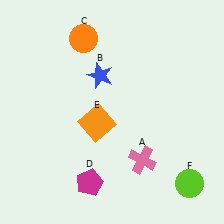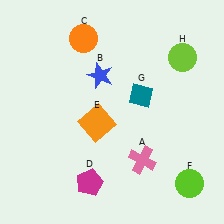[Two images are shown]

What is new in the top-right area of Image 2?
A lime circle (H) was added in the top-right area of Image 2.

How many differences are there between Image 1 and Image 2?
There are 2 differences between the two images.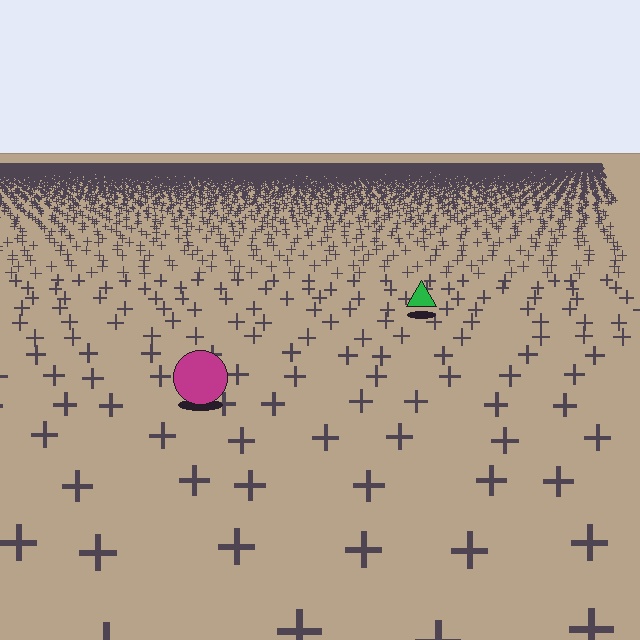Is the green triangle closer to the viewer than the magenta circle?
No. The magenta circle is closer — you can tell from the texture gradient: the ground texture is coarser near it.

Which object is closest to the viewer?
The magenta circle is closest. The texture marks near it are larger and more spread out.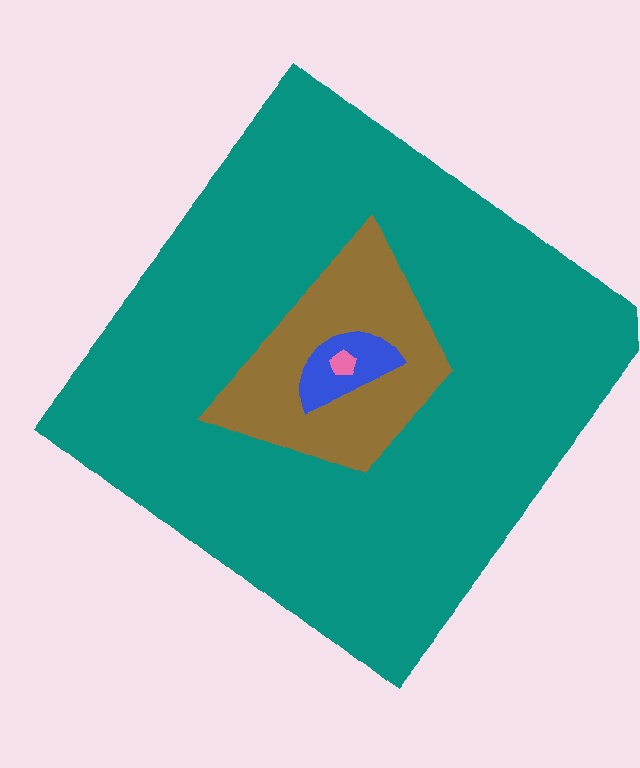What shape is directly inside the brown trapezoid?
The blue semicircle.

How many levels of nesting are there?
4.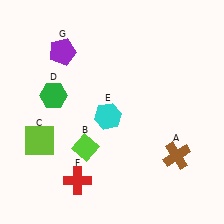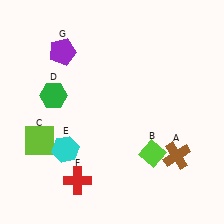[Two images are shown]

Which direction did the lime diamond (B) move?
The lime diamond (B) moved right.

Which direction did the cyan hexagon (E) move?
The cyan hexagon (E) moved left.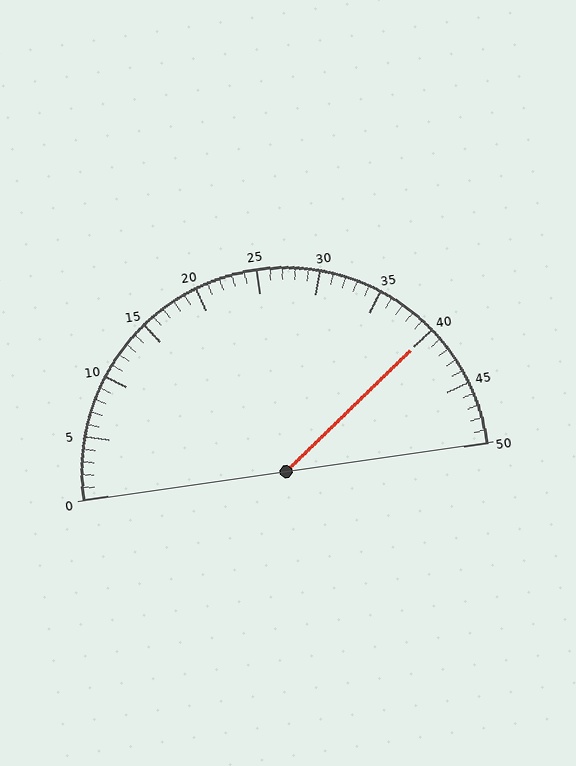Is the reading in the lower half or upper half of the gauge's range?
The reading is in the upper half of the range (0 to 50).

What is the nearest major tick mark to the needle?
The nearest major tick mark is 40.